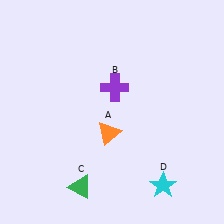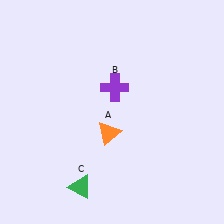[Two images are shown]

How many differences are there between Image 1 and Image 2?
There is 1 difference between the two images.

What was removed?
The cyan star (D) was removed in Image 2.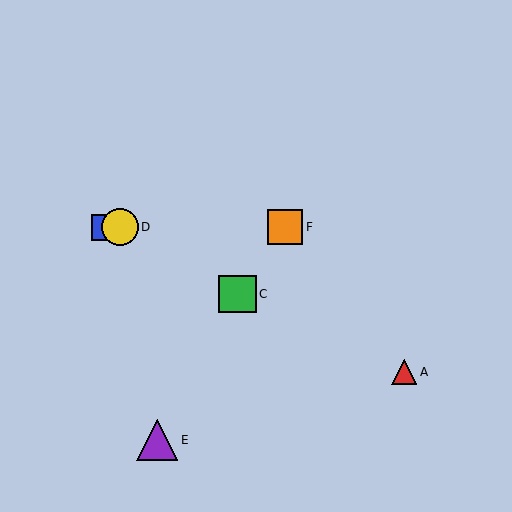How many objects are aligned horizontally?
3 objects (B, D, F) are aligned horizontally.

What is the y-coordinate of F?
Object F is at y≈227.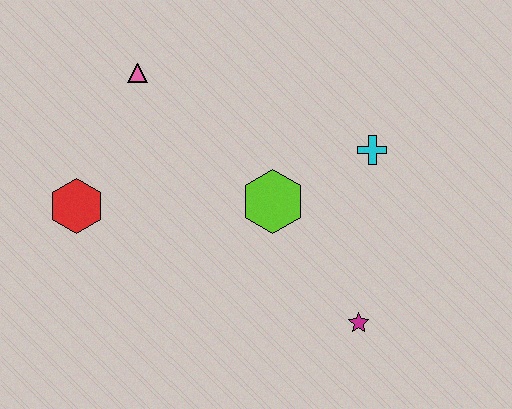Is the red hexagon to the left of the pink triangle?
Yes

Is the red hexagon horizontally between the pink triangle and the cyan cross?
No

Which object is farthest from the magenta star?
The pink triangle is farthest from the magenta star.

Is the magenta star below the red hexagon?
Yes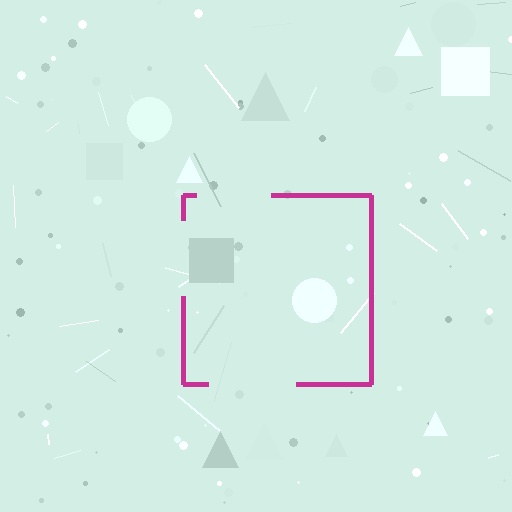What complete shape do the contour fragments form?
The contour fragments form a square.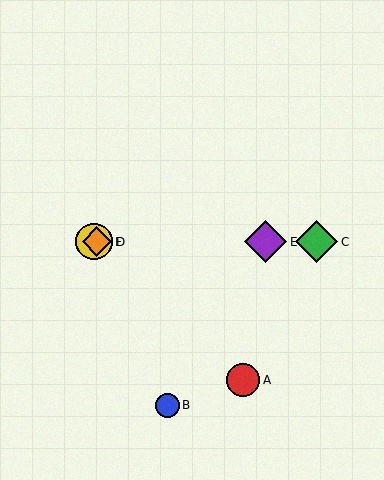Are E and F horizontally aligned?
Yes, both are at y≈242.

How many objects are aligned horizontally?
4 objects (C, D, E, F) are aligned horizontally.